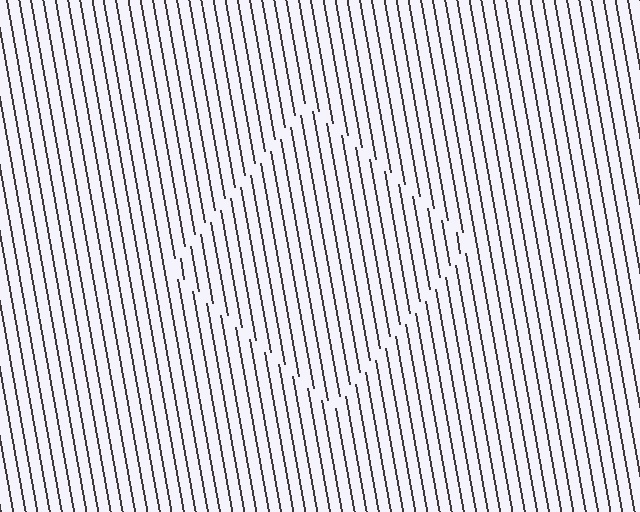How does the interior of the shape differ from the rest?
The interior of the shape contains the same grating, shifted by half a period — the contour is defined by the phase discontinuity where line-ends from the inner and outer gratings abut.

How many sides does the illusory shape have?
4 sides — the line-ends trace a square.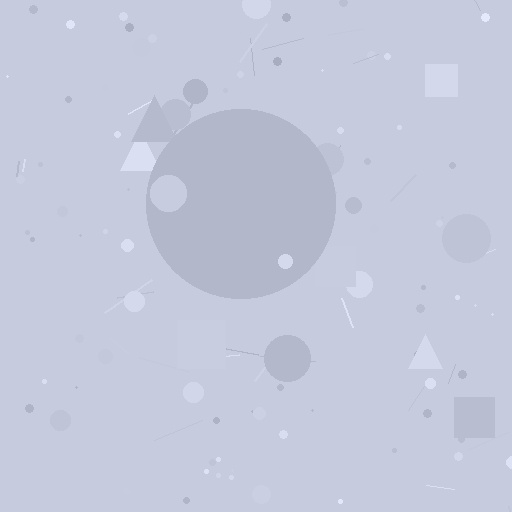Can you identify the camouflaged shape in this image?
The camouflaged shape is a circle.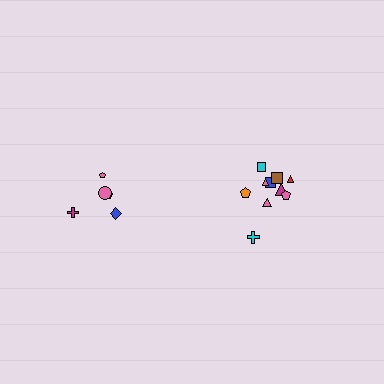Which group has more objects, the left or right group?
The right group.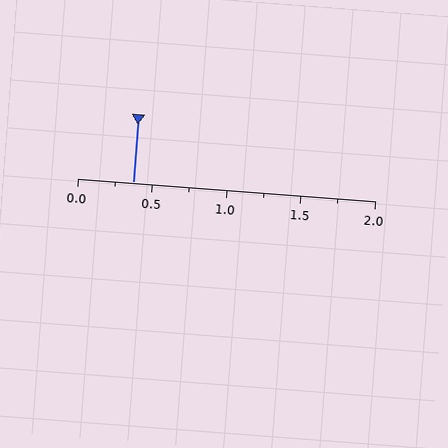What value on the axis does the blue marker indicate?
The marker indicates approximately 0.38.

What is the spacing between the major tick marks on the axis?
The major ticks are spaced 0.5 apart.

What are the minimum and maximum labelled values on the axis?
The axis runs from 0.0 to 2.0.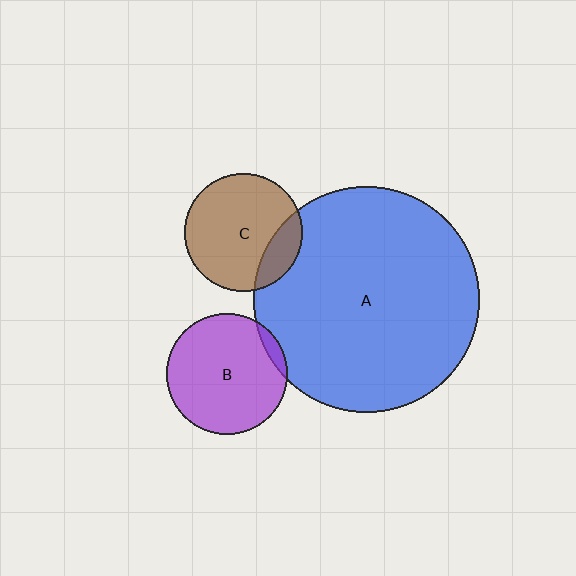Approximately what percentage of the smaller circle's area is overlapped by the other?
Approximately 5%.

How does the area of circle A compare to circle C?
Approximately 3.7 times.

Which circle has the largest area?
Circle A (blue).